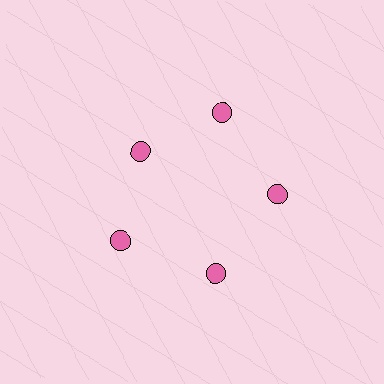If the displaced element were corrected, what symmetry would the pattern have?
It would have 5-fold rotational symmetry — the pattern would map onto itself every 72 degrees.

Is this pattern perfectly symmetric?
No. The 5 pink circles are arranged in a ring, but one element near the 10 o'clock position is pulled inward toward the center, breaking the 5-fold rotational symmetry.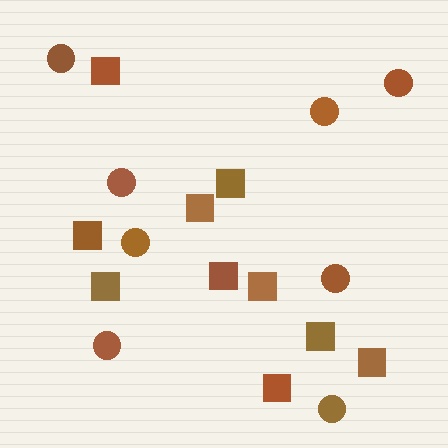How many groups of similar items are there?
There are 2 groups: one group of circles (8) and one group of squares (10).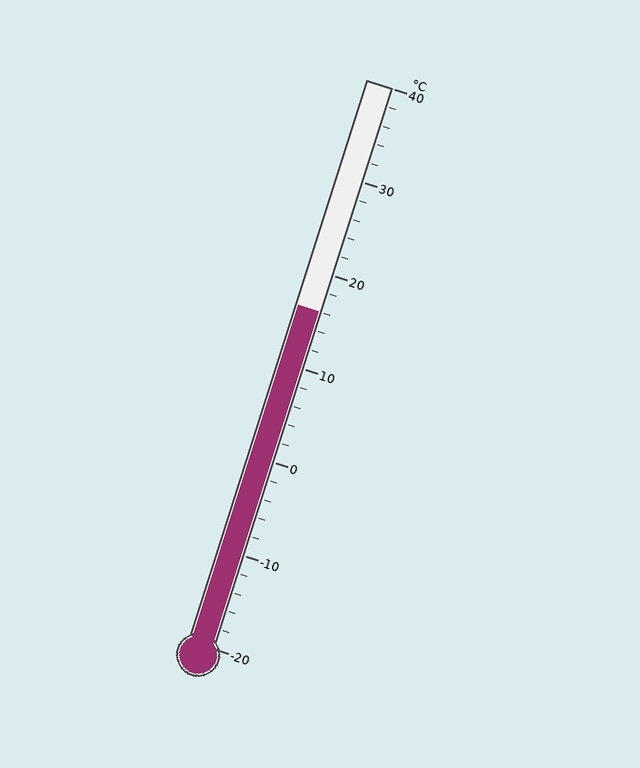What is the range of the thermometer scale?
The thermometer scale ranges from -20°C to 40°C.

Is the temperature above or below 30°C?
The temperature is below 30°C.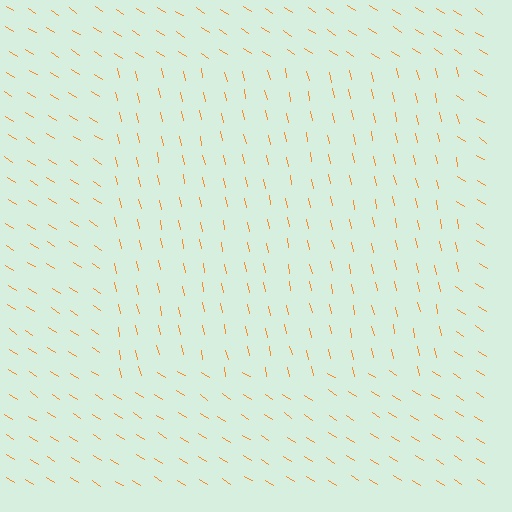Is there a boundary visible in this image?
Yes, there is a texture boundary formed by a change in line orientation.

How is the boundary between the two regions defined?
The boundary is defined purely by a change in line orientation (approximately 45 degrees difference). All lines are the same color and thickness.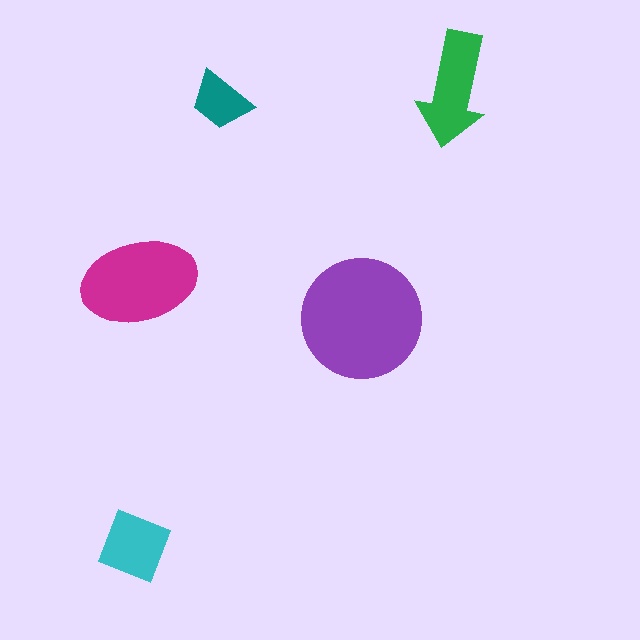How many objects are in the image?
There are 5 objects in the image.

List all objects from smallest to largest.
The teal trapezoid, the cyan square, the green arrow, the magenta ellipse, the purple circle.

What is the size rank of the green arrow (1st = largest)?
3rd.